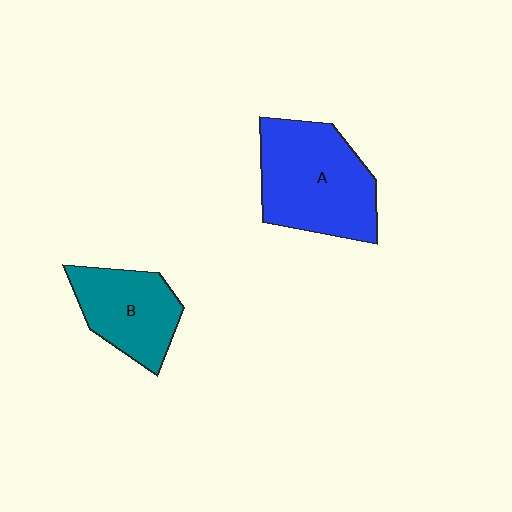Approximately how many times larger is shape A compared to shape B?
Approximately 1.5 times.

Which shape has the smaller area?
Shape B (teal).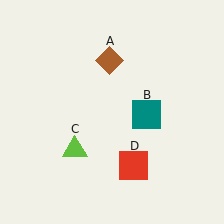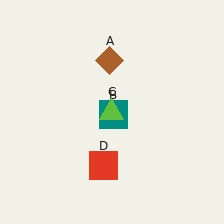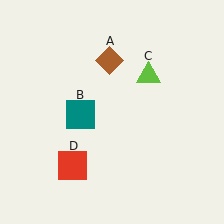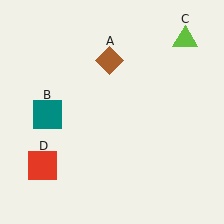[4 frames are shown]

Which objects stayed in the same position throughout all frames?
Brown diamond (object A) remained stationary.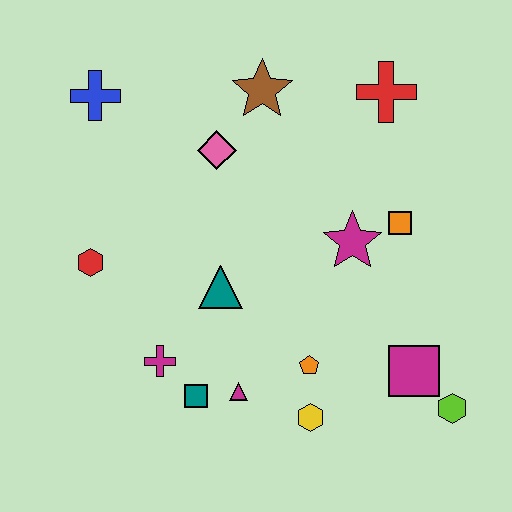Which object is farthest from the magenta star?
The blue cross is farthest from the magenta star.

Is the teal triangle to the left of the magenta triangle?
Yes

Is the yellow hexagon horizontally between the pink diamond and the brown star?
No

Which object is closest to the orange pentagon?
The yellow hexagon is closest to the orange pentagon.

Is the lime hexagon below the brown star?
Yes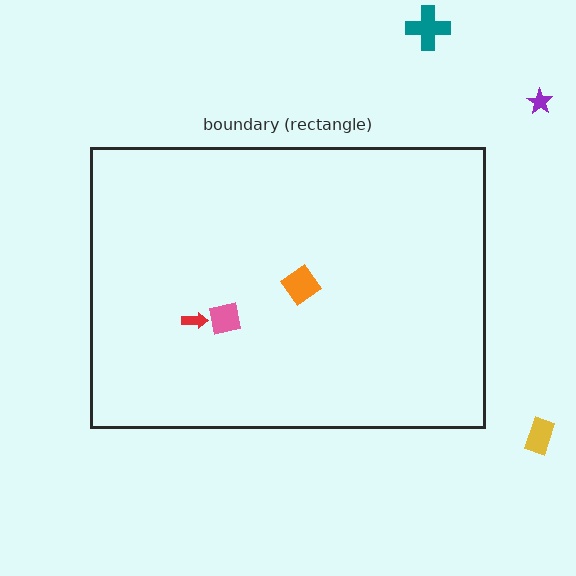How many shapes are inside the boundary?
3 inside, 3 outside.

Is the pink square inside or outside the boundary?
Inside.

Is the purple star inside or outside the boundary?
Outside.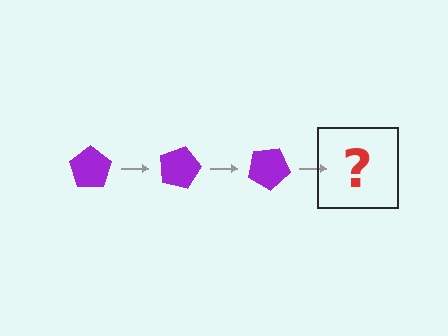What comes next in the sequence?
The next element should be a purple pentagon rotated 45 degrees.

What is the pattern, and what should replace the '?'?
The pattern is that the pentagon rotates 15 degrees each step. The '?' should be a purple pentagon rotated 45 degrees.